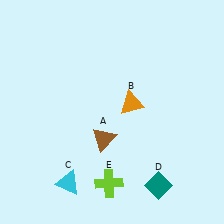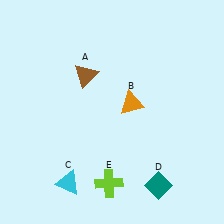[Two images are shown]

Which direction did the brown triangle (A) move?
The brown triangle (A) moved up.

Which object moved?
The brown triangle (A) moved up.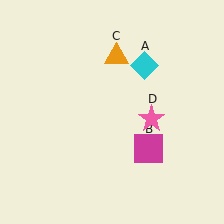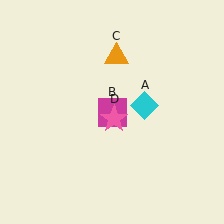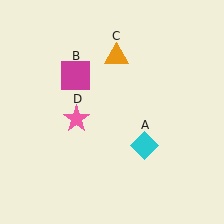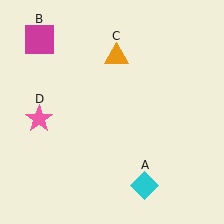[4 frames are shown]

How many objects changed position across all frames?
3 objects changed position: cyan diamond (object A), magenta square (object B), pink star (object D).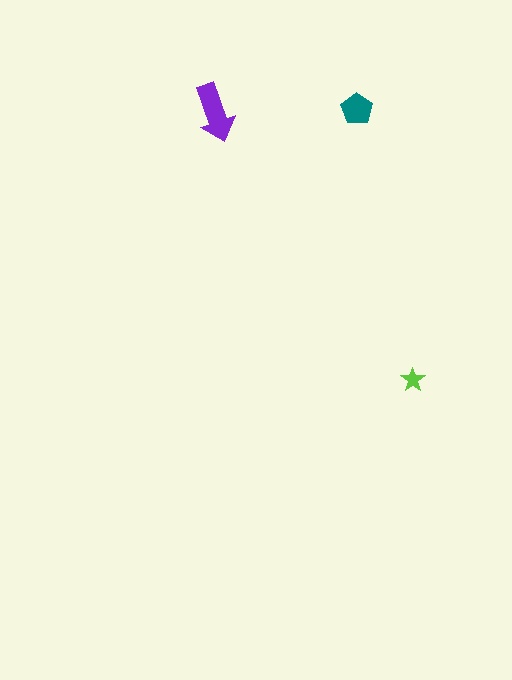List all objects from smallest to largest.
The lime star, the teal pentagon, the purple arrow.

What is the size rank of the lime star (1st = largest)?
3rd.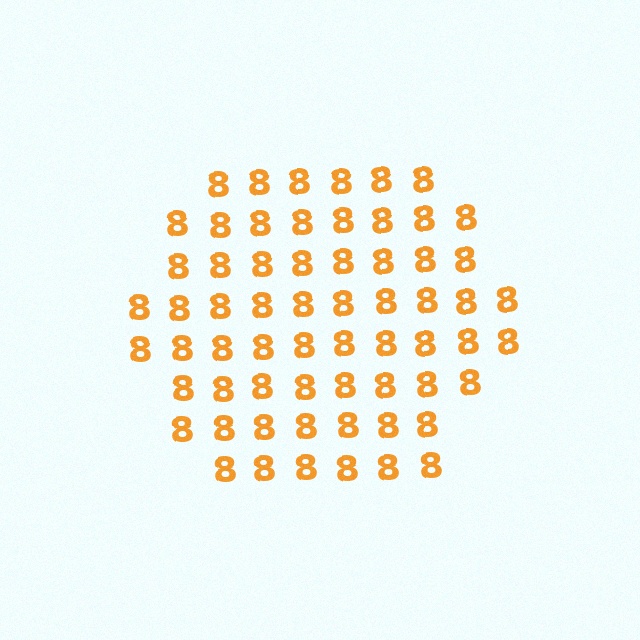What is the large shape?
The large shape is a hexagon.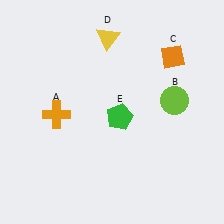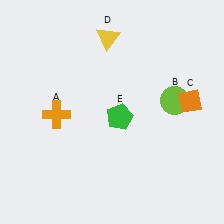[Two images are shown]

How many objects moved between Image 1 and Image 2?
1 object moved between the two images.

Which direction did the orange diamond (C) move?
The orange diamond (C) moved down.